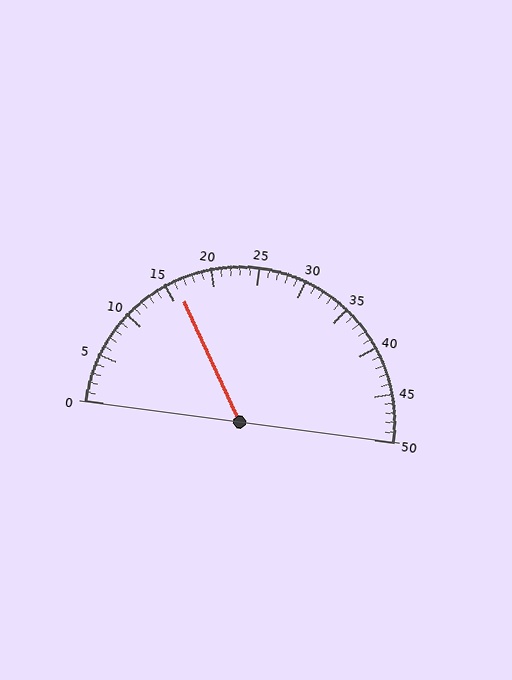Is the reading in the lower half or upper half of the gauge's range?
The reading is in the lower half of the range (0 to 50).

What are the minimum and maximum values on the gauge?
The gauge ranges from 0 to 50.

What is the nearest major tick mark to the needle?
The nearest major tick mark is 15.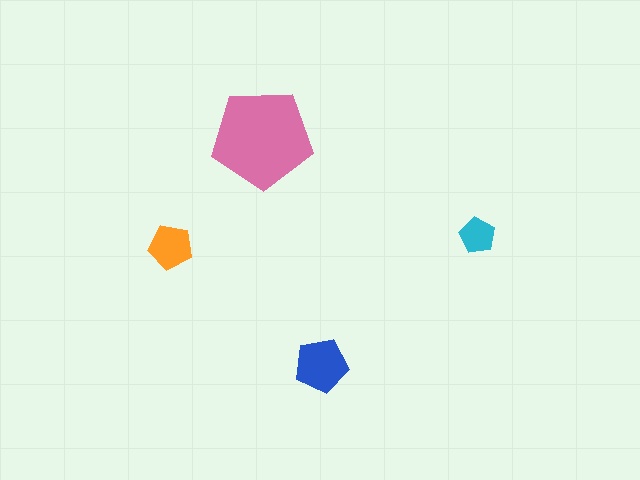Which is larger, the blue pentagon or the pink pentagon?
The pink one.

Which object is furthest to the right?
The cyan pentagon is rightmost.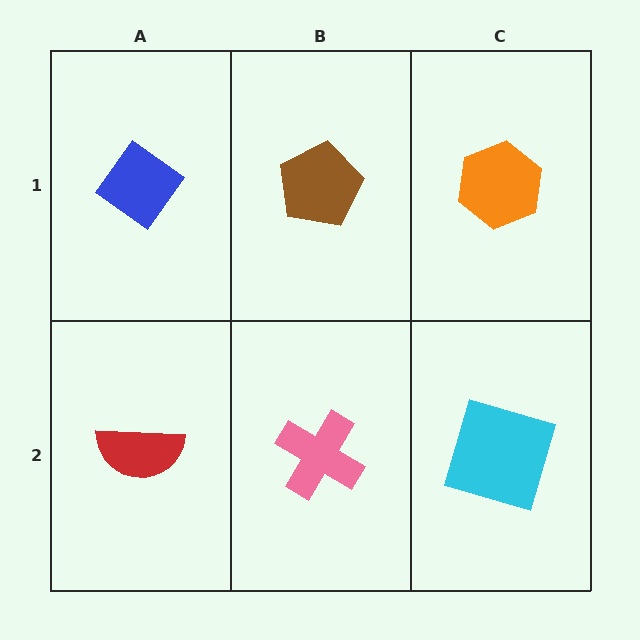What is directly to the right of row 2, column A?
A pink cross.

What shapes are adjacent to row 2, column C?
An orange hexagon (row 1, column C), a pink cross (row 2, column B).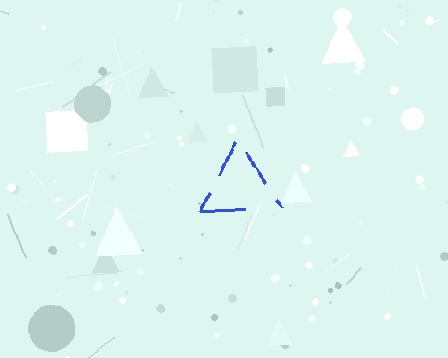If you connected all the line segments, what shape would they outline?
They would outline a triangle.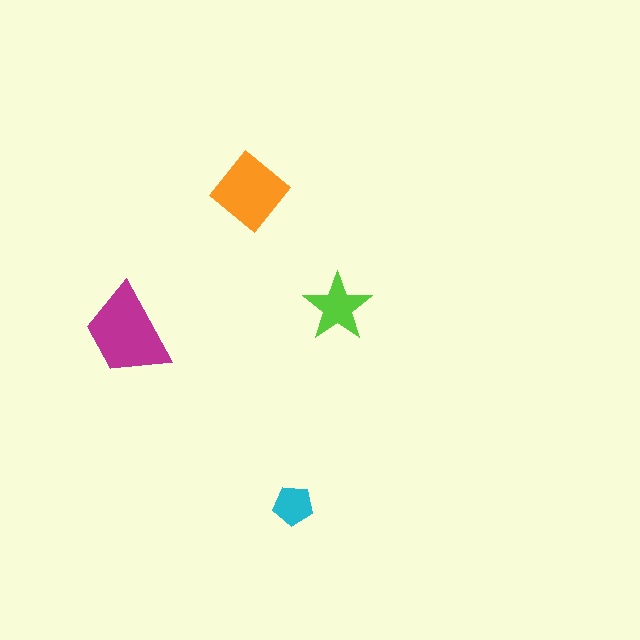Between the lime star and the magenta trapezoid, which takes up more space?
The magenta trapezoid.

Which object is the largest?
The magenta trapezoid.